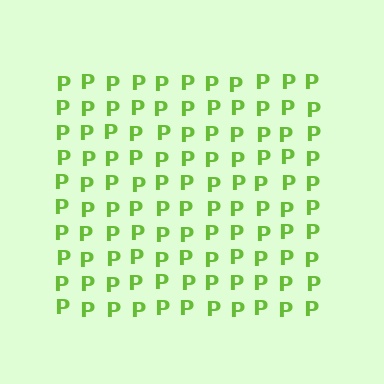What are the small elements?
The small elements are letter P's.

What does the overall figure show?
The overall figure shows a square.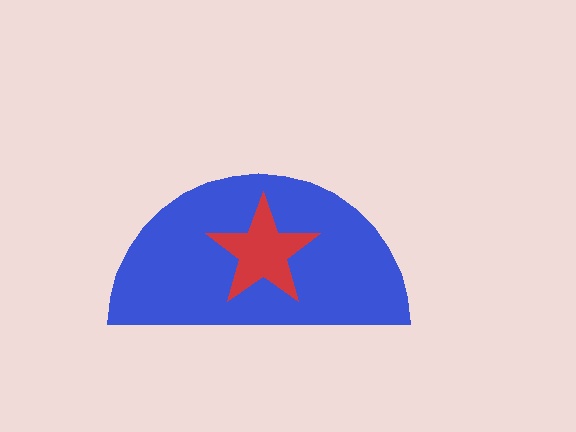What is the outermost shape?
The blue semicircle.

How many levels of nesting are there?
2.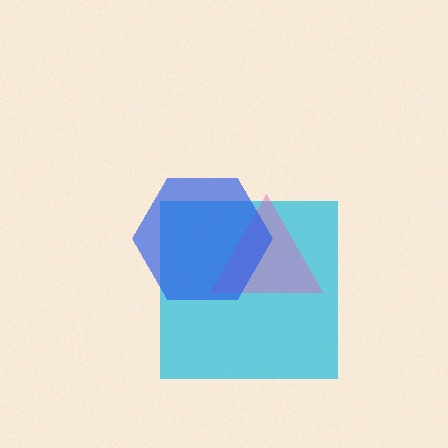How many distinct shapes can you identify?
There are 3 distinct shapes: a cyan square, a pink triangle, a blue hexagon.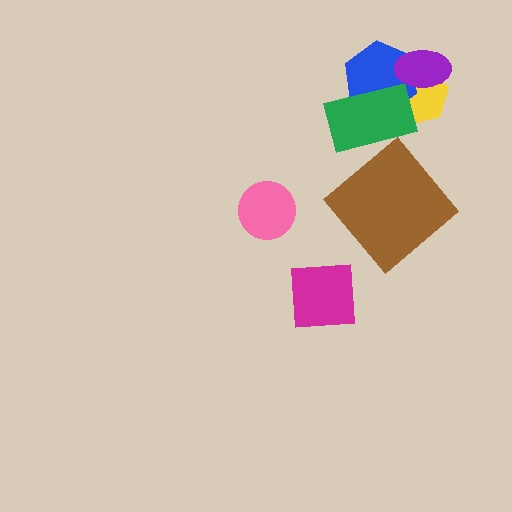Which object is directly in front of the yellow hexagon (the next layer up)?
The blue hexagon is directly in front of the yellow hexagon.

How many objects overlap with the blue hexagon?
3 objects overlap with the blue hexagon.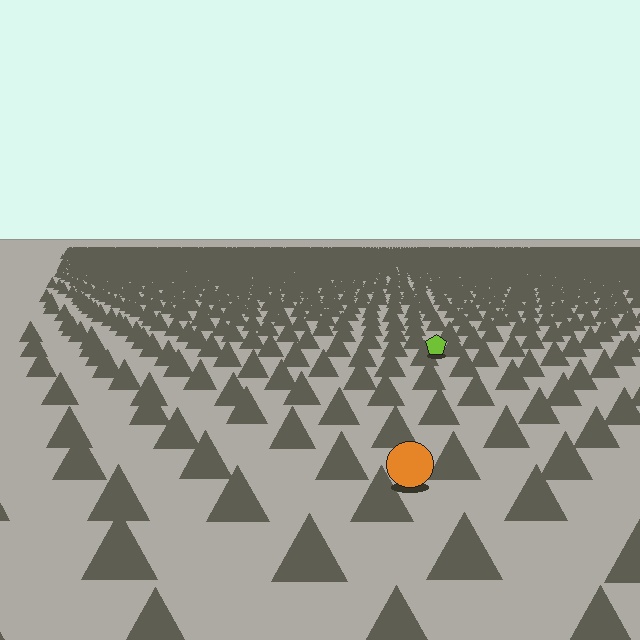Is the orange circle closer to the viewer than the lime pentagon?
Yes. The orange circle is closer — you can tell from the texture gradient: the ground texture is coarser near it.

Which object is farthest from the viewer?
The lime pentagon is farthest from the viewer. It appears smaller and the ground texture around it is denser.